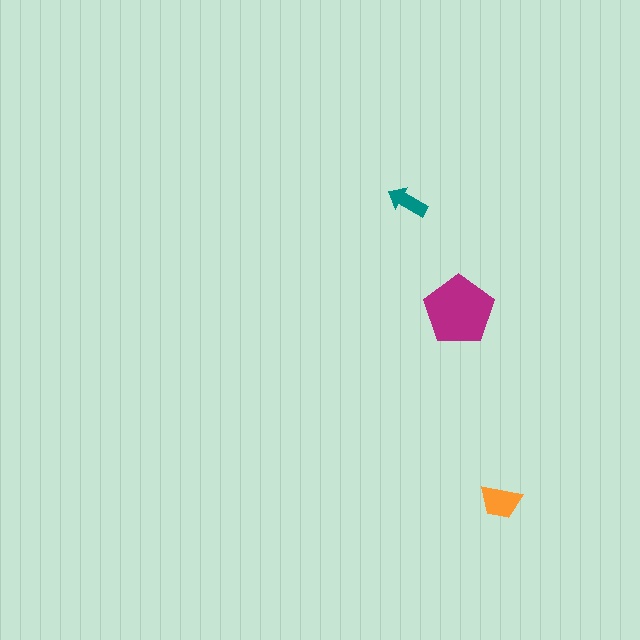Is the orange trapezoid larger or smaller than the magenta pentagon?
Smaller.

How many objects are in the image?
There are 3 objects in the image.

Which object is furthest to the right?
The orange trapezoid is rightmost.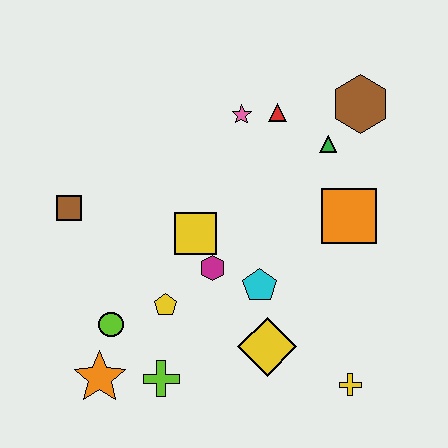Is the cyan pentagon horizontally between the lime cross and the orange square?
Yes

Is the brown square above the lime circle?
Yes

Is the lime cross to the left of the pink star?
Yes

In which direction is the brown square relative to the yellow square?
The brown square is to the left of the yellow square.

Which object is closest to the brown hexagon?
The green triangle is closest to the brown hexagon.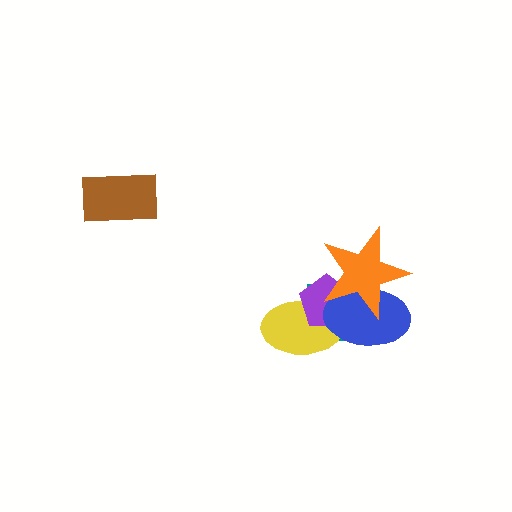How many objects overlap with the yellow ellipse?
3 objects overlap with the yellow ellipse.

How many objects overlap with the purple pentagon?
4 objects overlap with the purple pentagon.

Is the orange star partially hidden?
No, no other shape covers it.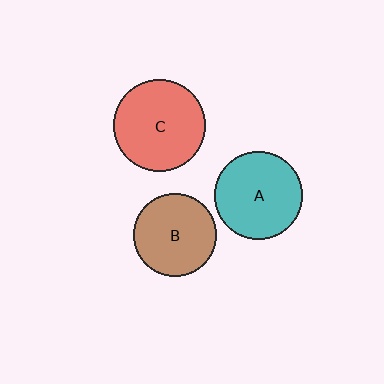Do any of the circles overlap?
No, none of the circles overlap.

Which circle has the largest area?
Circle C (red).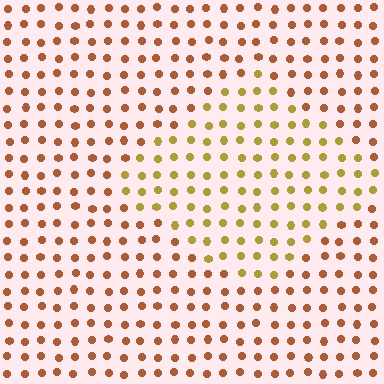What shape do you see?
I see a diamond.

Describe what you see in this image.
The image is filled with small brown elements in a uniform arrangement. A diamond-shaped region is visible where the elements are tinted to a slightly different hue, forming a subtle color boundary.